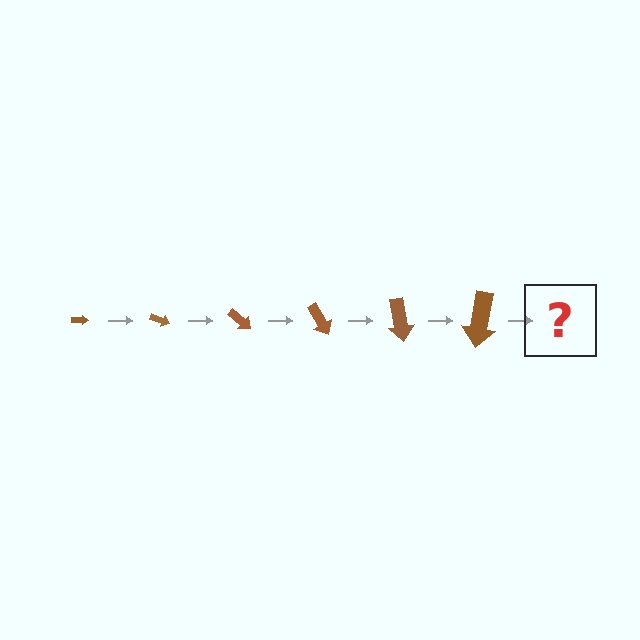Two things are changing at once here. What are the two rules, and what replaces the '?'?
The two rules are that the arrow grows larger each step and it rotates 20 degrees each step. The '?' should be an arrow, larger than the previous one and rotated 120 degrees from the start.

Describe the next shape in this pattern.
It should be an arrow, larger than the previous one and rotated 120 degrees from the start.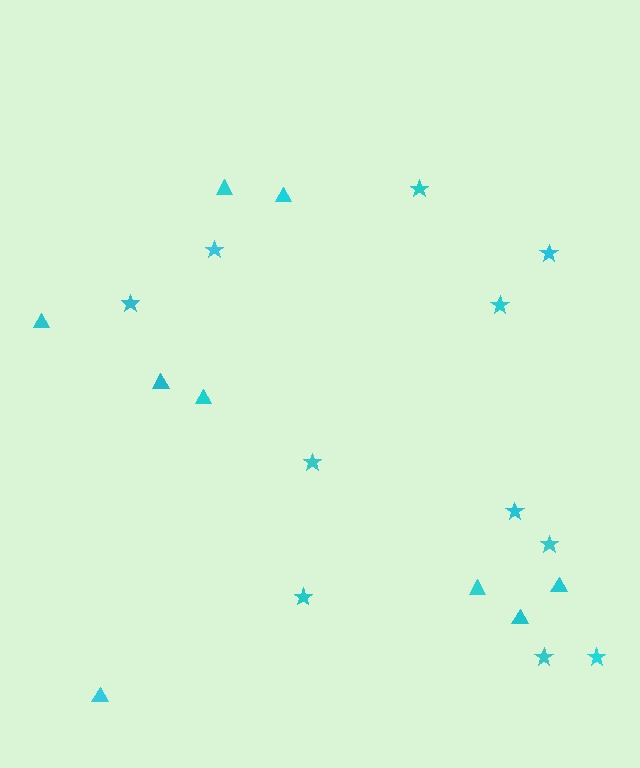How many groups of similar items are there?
There are 2 groups: one group of triangles (9) and one group of stars (11).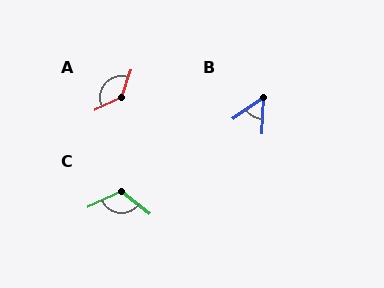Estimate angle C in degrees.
Approximately 117 degrees.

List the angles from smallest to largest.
B (53°), C (117°), A (133°).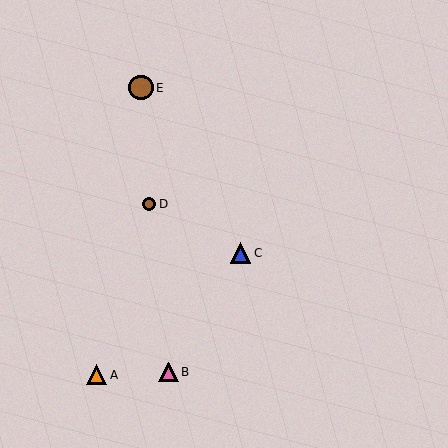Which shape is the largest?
The brown circle (labeled E) is the largest.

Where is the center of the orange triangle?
The center of the orange triangle is at (96, 375).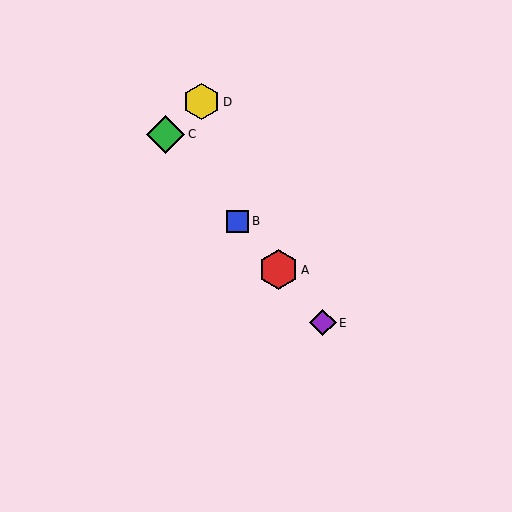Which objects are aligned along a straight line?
Objects A, B, C, E are aligned along a straight line.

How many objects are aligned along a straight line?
4 objects (A, B, C, E) are aligned along a straight line.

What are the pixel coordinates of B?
Object B is at (238, 221).